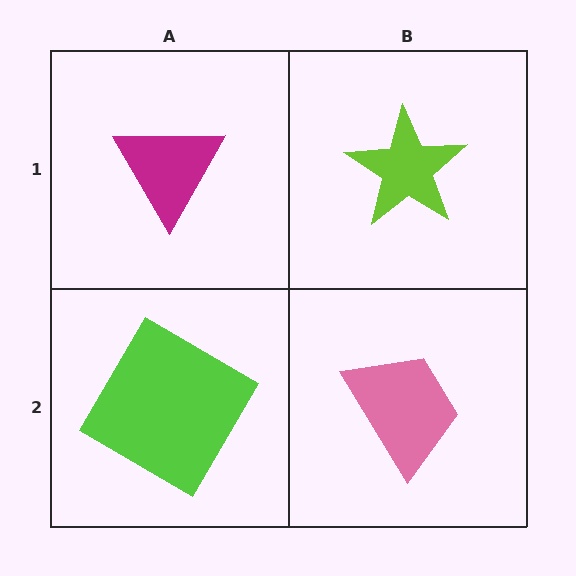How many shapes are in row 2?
2 shapes.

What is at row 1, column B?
A lime star.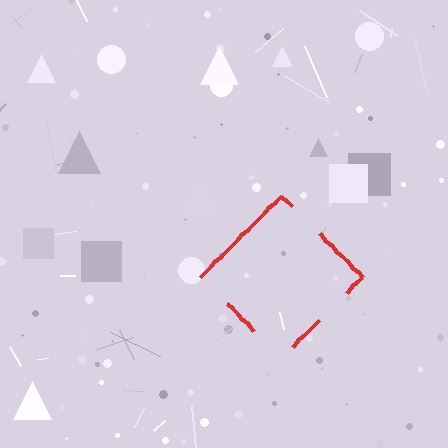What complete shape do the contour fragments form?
The contour fragments form a diamond.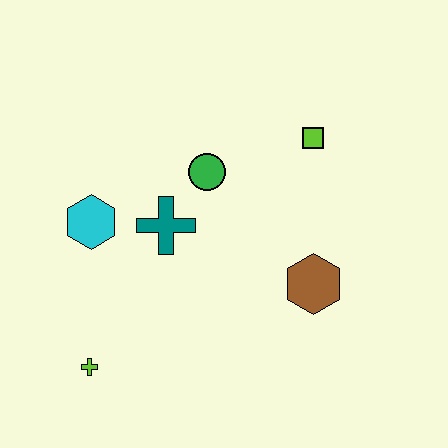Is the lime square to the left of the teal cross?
No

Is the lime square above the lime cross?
Yes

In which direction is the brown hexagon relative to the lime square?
The brown hexagon is below the lime square.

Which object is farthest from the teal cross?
The lime square is farthest from the teal cross.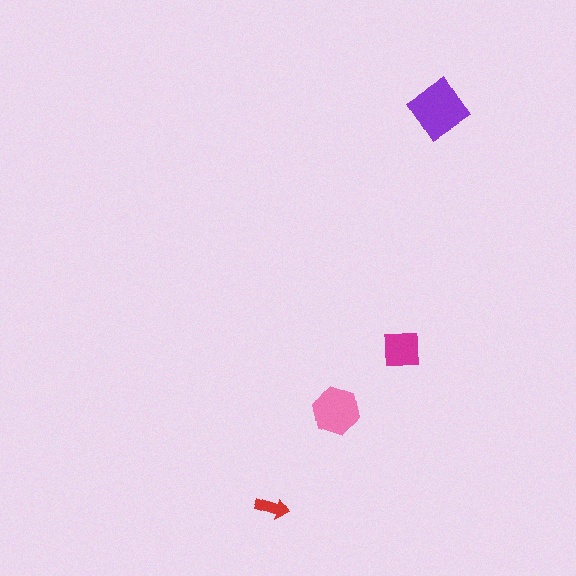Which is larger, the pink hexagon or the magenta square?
The pink hexagon.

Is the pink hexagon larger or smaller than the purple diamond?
Smaller.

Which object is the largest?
The purple diamond.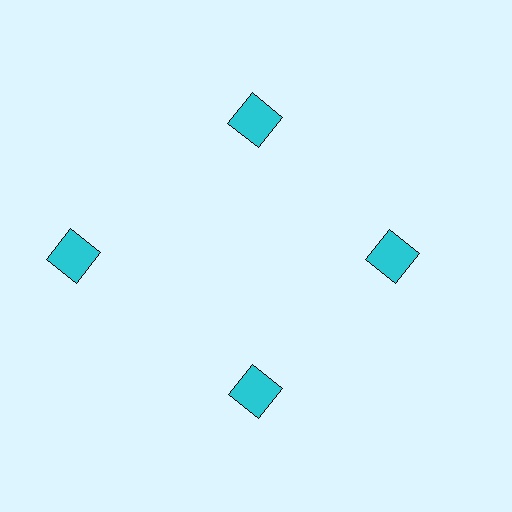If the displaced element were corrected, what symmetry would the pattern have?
It would have 4-fold rotational symmetry — the pattern would map onto itself every 90 degrees.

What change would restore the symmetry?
The symmetry would be restored by moving it inward, back onto the ring so that all 4 squares sit at equal angles and equal distance from the center.